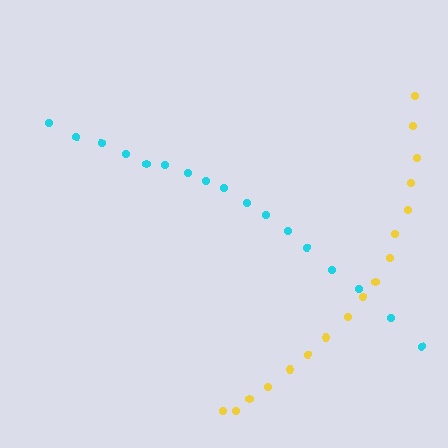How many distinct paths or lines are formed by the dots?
There are 2 distinct paths.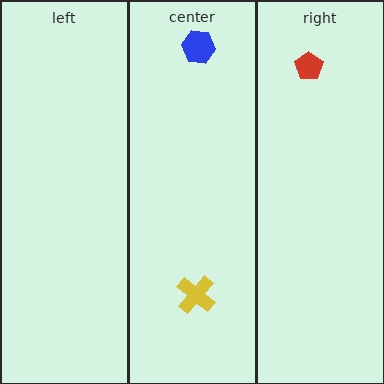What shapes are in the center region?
The blue hexagon, the yellow cross.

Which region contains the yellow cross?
The center region.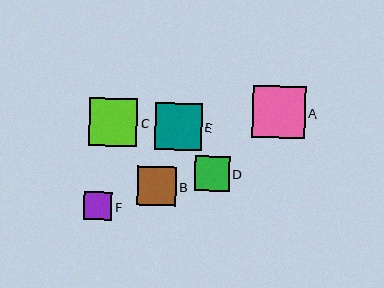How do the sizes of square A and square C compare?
Square A and square C are approximately the same size.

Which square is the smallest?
Square F is the smallest with a size of approximately 28 pixels.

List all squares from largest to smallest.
From largest to smallest: A, C, E, B, D, F.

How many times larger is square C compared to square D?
Square C is approximately 1.4 times the size of square D.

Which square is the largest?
Square A is the largest with a size of approximately 52 pixels.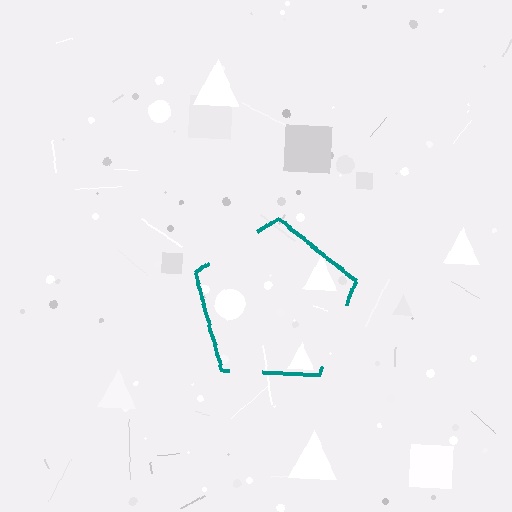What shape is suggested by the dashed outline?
The dashed outline suggests a pentagon.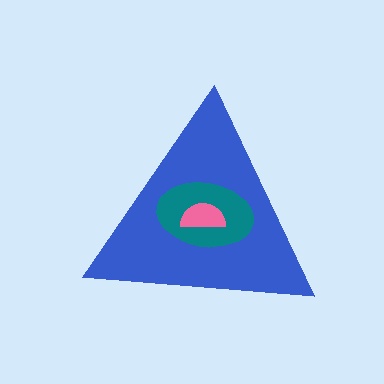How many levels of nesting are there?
3.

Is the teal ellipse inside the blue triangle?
Yes.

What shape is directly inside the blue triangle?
The teal ellipse.